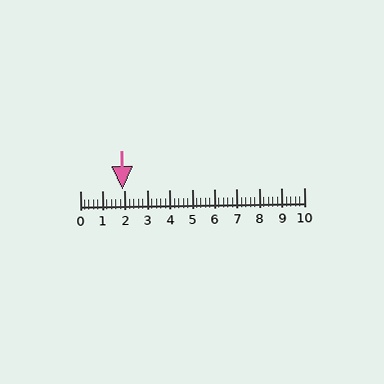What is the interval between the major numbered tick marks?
The major tick marks are spaced 1 units apart.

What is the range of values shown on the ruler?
The ruler shows values from 0 to 10.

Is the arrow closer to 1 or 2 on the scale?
The arrow is closer to 2.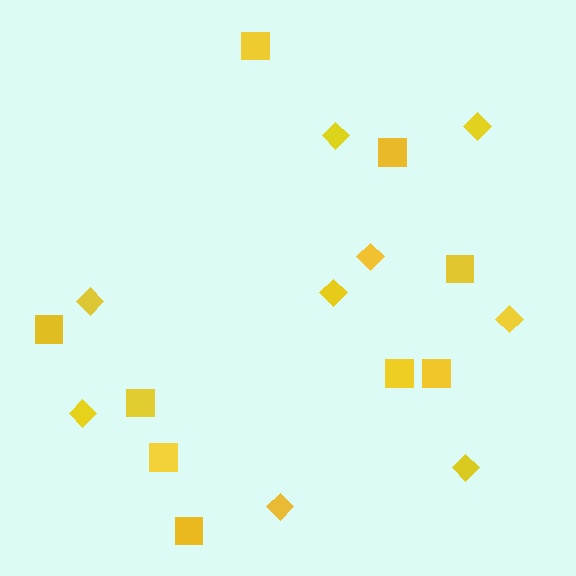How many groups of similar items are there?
There are 2 groups: one group of diamonds (9) and one group of squares (9).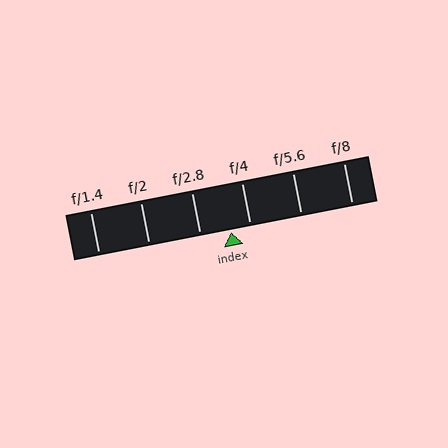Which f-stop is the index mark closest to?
The index mark is closest to f/4.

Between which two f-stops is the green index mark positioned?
The index mark is between f/2.8 and f/4.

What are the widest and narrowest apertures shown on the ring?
The widest aperture shown is f/1.4 and the narrowest is f/8.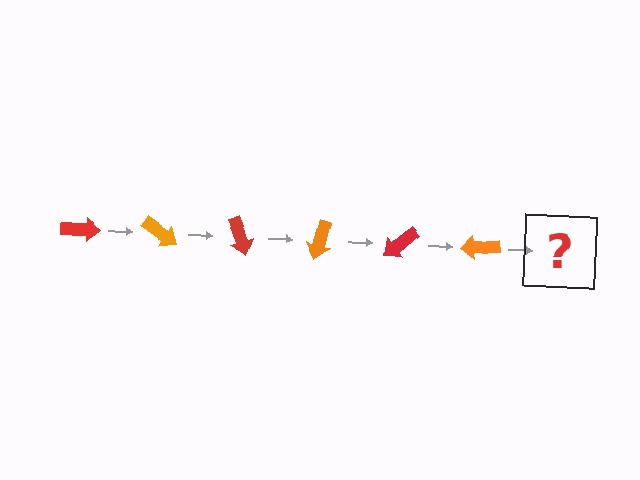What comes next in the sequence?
The next element should be a red arrow, rotated 210 degrees from the start.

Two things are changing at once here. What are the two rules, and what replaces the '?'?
The two rules are that it rotates 35 degrees each step and the color cycles through red and orange. The '?' should be a red arrow, rotated 210 degrees from the start.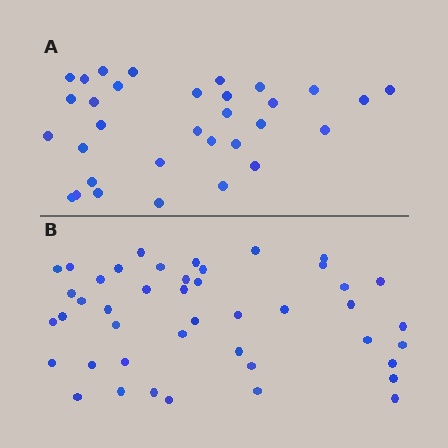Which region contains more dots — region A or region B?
Region B (the bottom region) has more dots.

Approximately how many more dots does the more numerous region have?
Region B has roughly 12 or so more dots than region A.